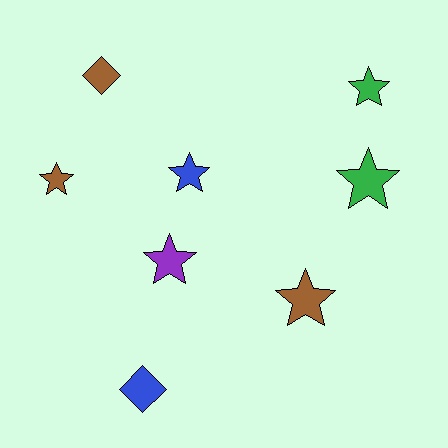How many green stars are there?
There are 2 green stars.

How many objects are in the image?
There are 8 objects.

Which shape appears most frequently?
Star, with 6 objects.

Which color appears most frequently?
Brown, with 3 objects.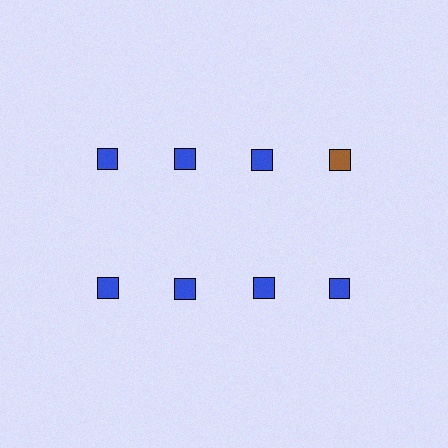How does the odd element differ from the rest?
It has a different color: brown instead of blue.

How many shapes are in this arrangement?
There are 8 shapes arranged in a grid pattern.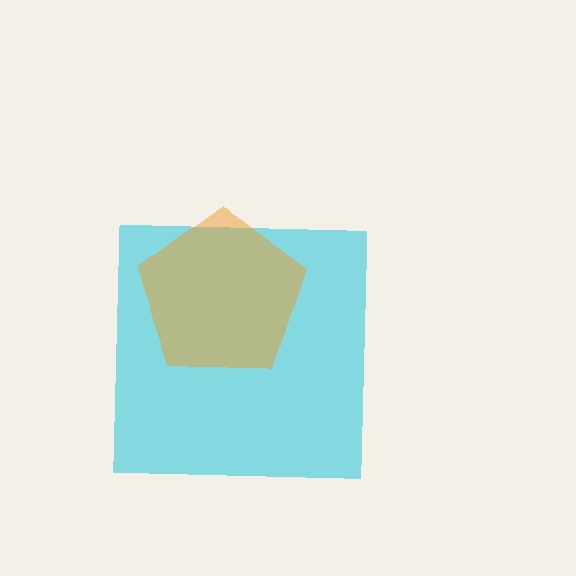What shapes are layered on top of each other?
The layered shapes are: a cyan square, an orange pentagon.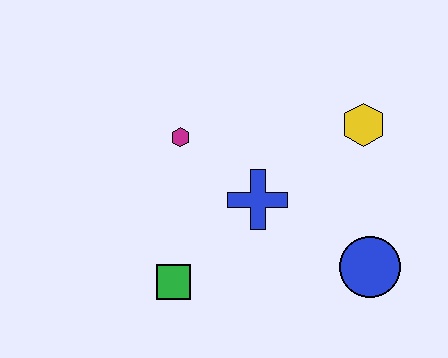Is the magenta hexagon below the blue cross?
No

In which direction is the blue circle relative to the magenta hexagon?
The blue circle is to the right of the magenta hexagon.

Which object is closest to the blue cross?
The magenta hexagon is closest to the blue cross.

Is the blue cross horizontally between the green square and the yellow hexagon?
Yes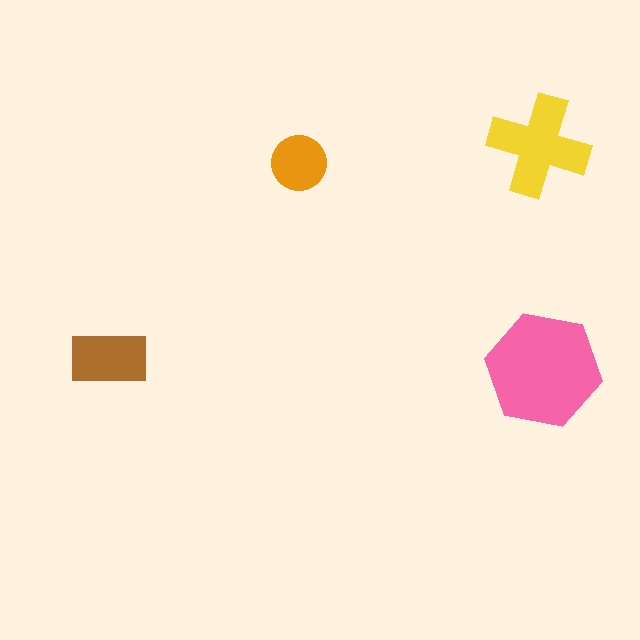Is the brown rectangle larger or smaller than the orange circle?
Larger.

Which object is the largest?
The pink hexagon.